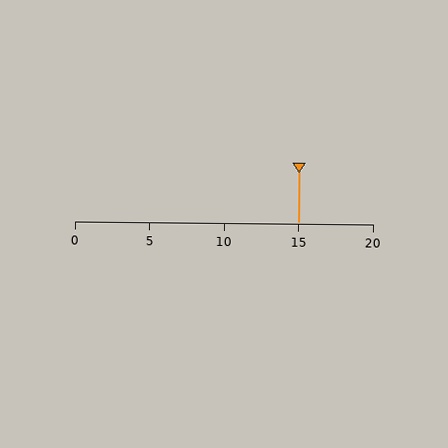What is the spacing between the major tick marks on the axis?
The major ticks are spaced 5 apart.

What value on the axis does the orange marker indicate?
The marker indicates approximately 15.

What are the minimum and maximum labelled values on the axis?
The axis runs from 0 to 20.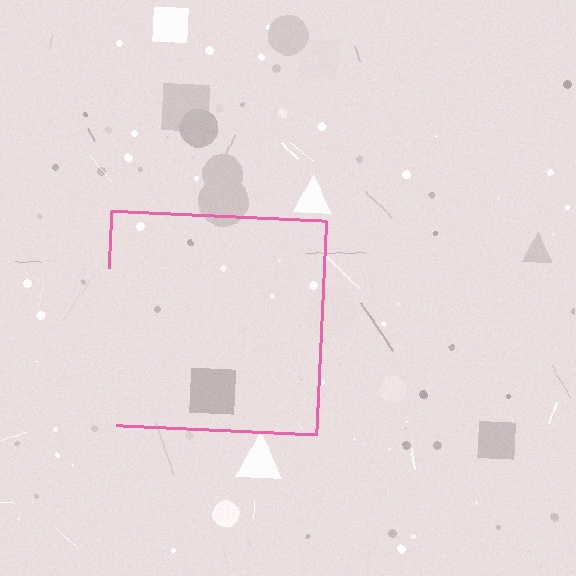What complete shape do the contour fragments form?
The contour fragments form a square.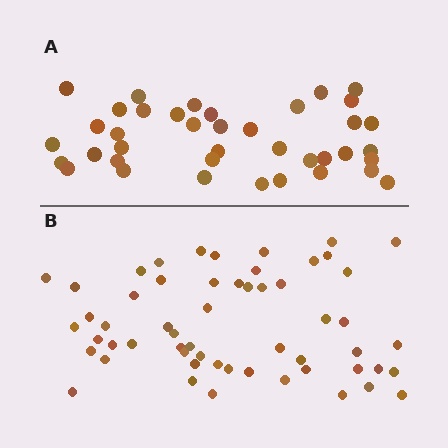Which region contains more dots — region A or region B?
Region B (the bottom region) has more dots.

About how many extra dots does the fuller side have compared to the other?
Region B has approximately 15 more dots than region A.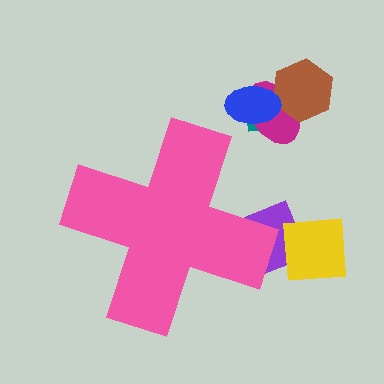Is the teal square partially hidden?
No, the teal square is fully visible.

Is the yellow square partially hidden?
No, the yellow square is fully visible.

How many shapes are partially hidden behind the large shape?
1 shape is partially hidden.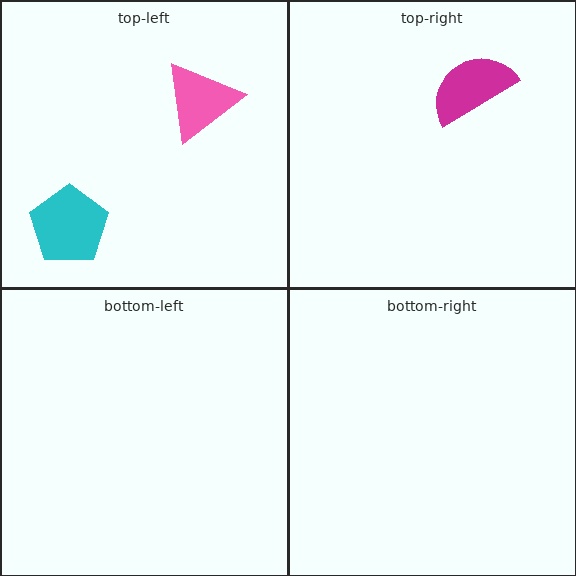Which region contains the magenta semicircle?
The top-right region.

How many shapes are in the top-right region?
1.